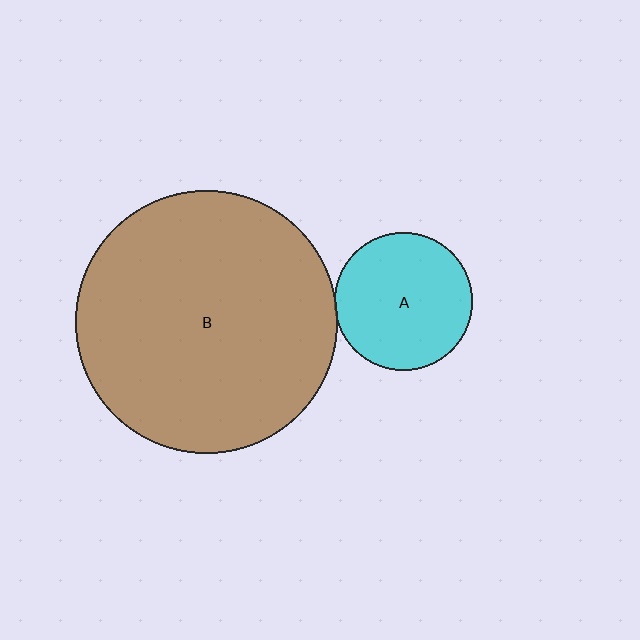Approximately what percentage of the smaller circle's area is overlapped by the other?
Approximately 5%.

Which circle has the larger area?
Circle B (brown).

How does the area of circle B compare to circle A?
Approximately 3.6 times.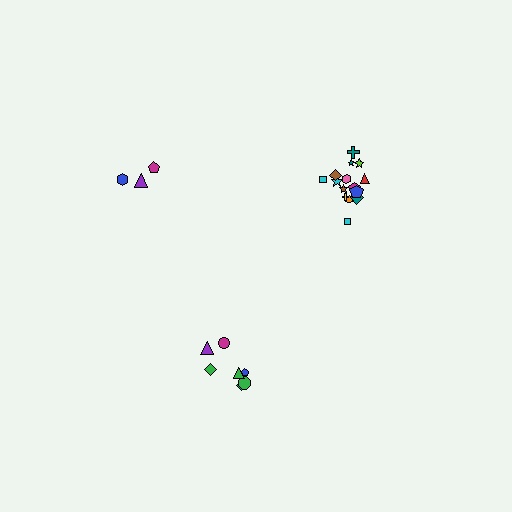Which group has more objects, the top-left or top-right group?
The top-right group.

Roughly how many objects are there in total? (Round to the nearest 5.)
Roughly 25 objects in total.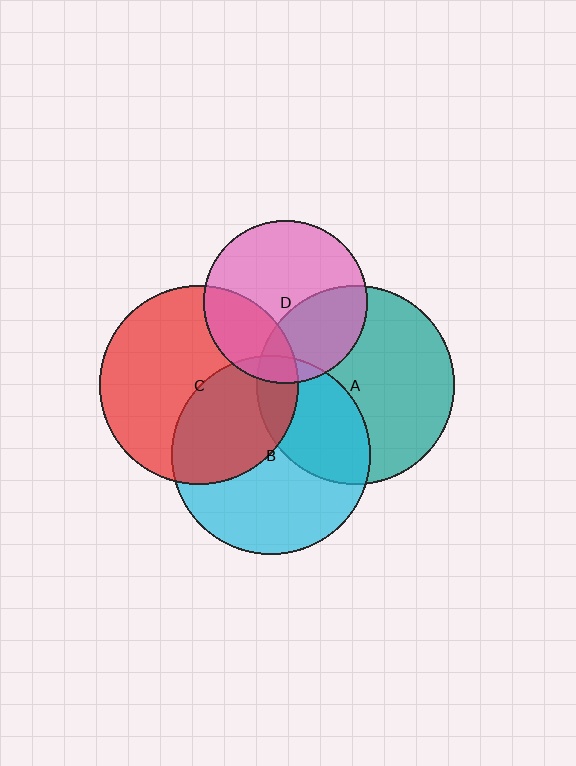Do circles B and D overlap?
Yes.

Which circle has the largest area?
Circle B (cyan).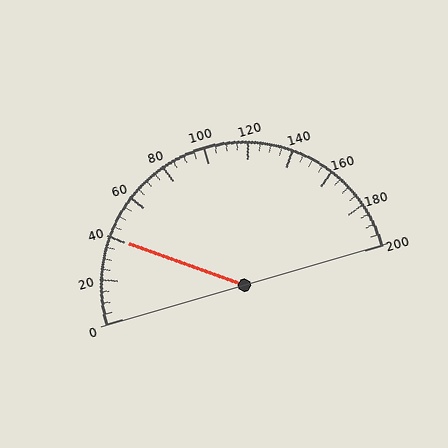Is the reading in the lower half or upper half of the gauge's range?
The reading is in the lower half of the range (0 to 200).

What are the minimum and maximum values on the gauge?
The gauge ranges from 0 to 200.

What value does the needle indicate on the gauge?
The needle indicates approximately 40.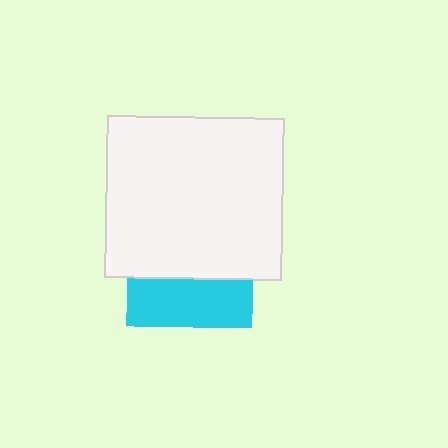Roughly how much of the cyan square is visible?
A small part of it is visible (roughly 38%).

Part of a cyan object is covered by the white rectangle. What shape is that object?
It is a square.